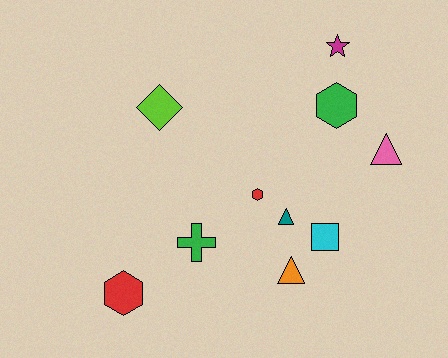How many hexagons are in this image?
There are 3 hexagons.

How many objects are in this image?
There are 10 objects.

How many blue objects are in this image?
There are no blue objects.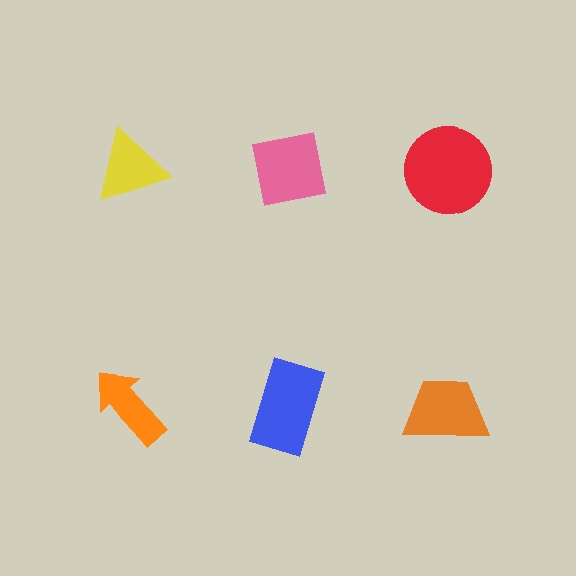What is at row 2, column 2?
A blue rectangle.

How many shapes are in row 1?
3 shapes.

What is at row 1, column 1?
A yellow triangle.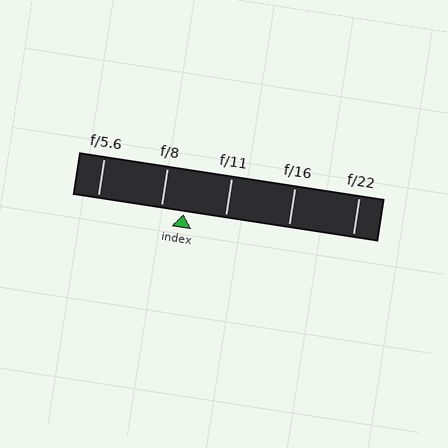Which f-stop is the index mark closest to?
The index mark is closest to f/8.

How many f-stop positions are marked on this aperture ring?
There are 5 f-stop positions marked.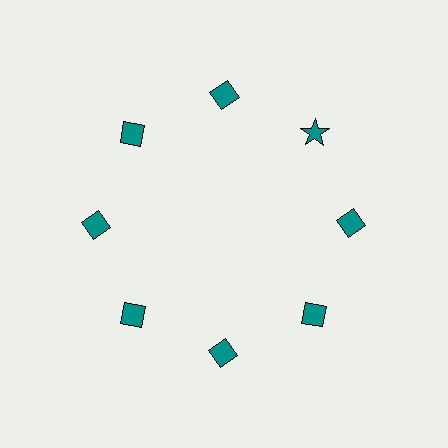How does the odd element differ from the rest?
It has a different shape: star instead of diamond.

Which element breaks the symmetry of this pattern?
The teal star at roughly the 2 o'clock position breaks the symmetry. All other shapes are teal diamonds.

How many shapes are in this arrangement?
There are 8 shapes arranged in a ring pattern.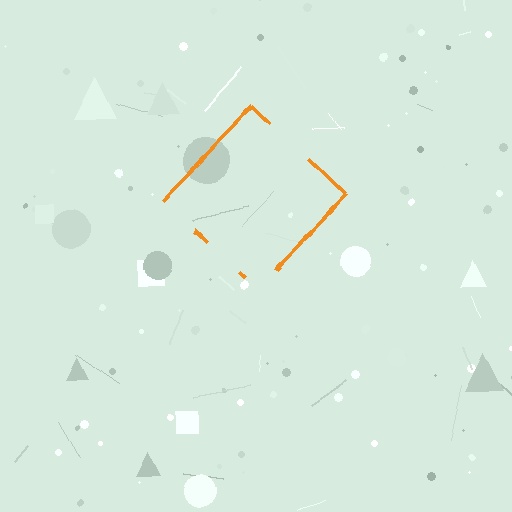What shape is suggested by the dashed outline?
The dashed outline suggests a diamond.